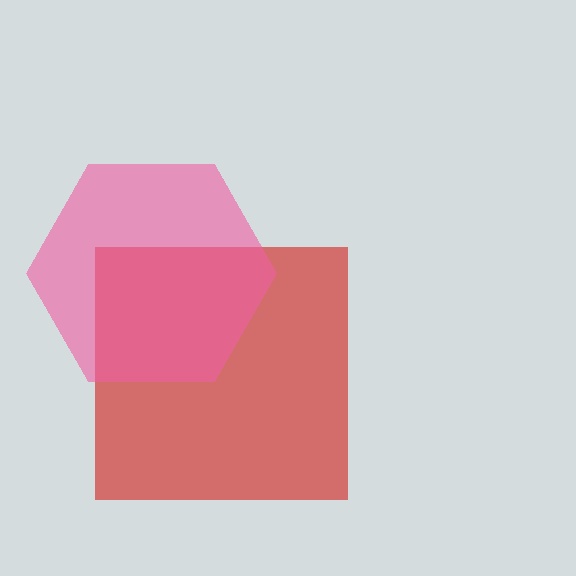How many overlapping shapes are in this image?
There are 2 overlapping shapes in the image.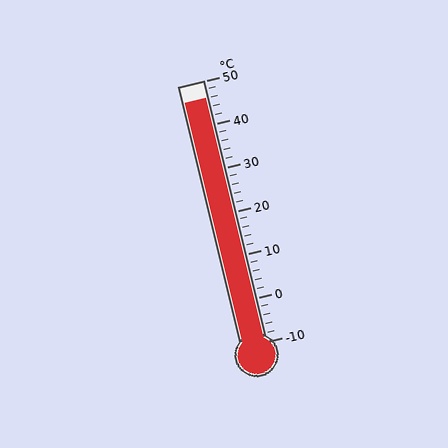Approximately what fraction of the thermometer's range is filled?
The thermometer is filled to approximately 95% of its range.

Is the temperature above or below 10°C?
The temperature is above 10°C.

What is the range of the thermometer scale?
The thermometer scale ranges from -10°C to 50°C.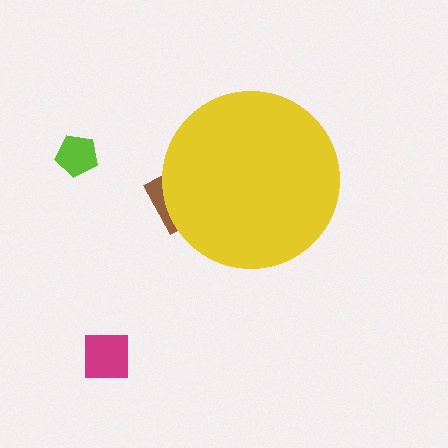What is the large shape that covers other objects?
A yellow circle.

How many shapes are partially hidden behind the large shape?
1 shape is partially hidden.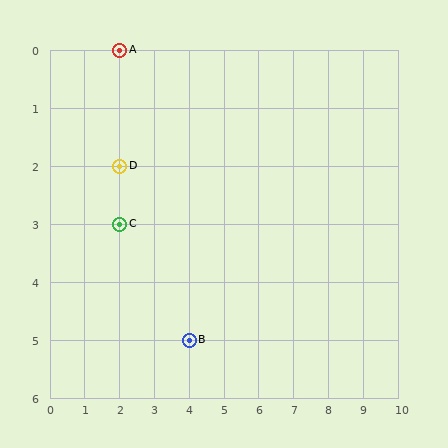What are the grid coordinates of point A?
Point A is at grid coordinates (2, 0).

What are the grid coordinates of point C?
Point C is at grid coordinates (2, 3).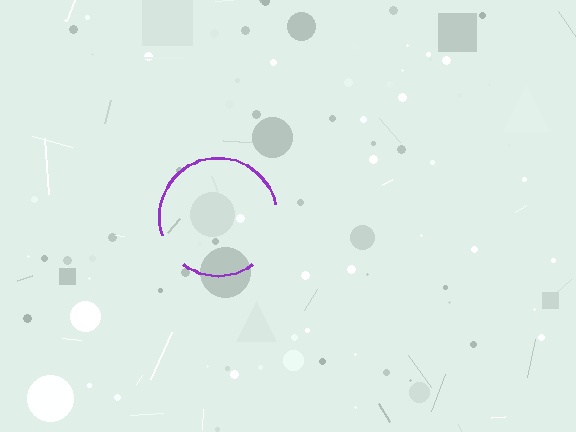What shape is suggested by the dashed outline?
The dashed outline suggests a circle.